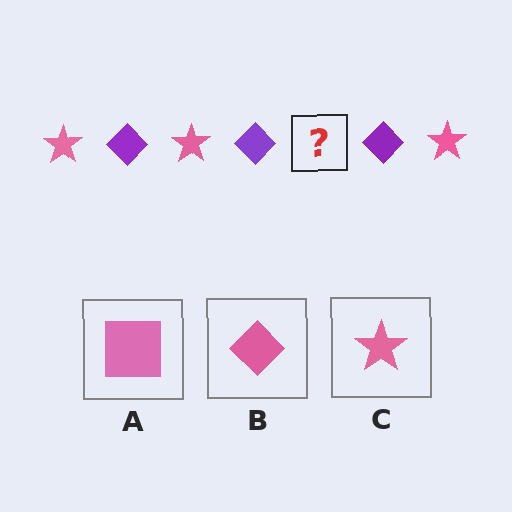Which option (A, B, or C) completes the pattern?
C.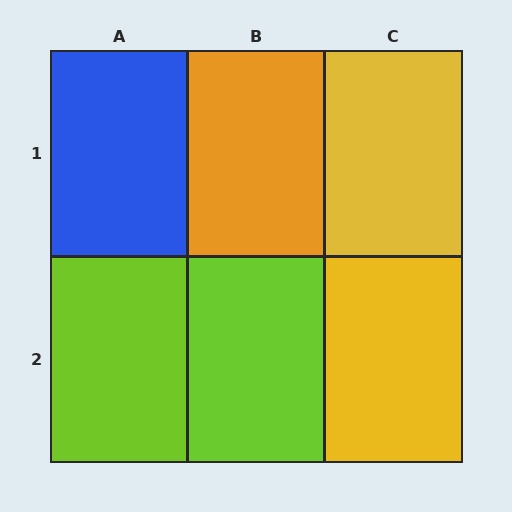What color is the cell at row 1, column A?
Blue.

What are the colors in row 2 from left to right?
Lime, lime, yellow.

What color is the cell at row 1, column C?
Yellow.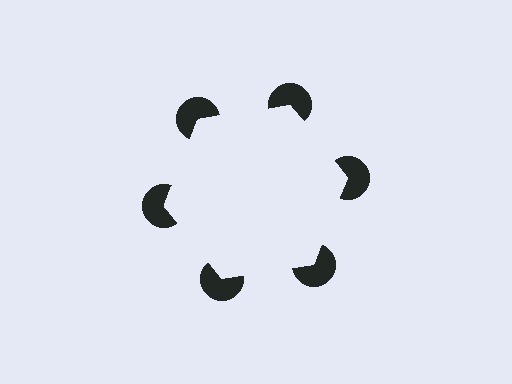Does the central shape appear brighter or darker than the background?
It typically appears slightly brighter than the background, even though no actual brightness change is drawn.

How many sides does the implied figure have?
6 sides.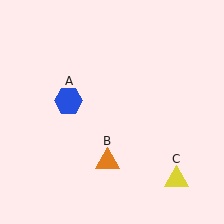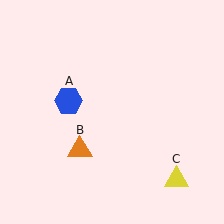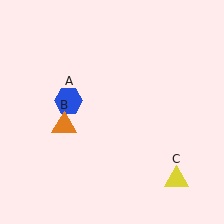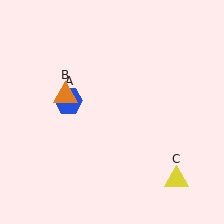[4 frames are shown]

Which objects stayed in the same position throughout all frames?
Blue hexagon (object A) and yellow triangle (object C) remained stationary.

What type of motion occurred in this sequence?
The orange triangle (object B) rotated clockwise around the center of the scene.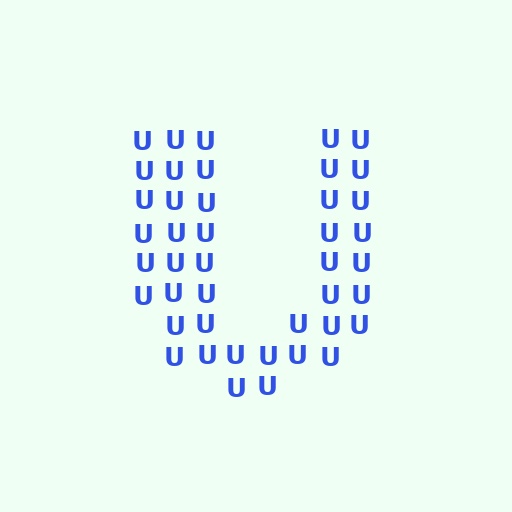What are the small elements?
The small elements are letter U's.